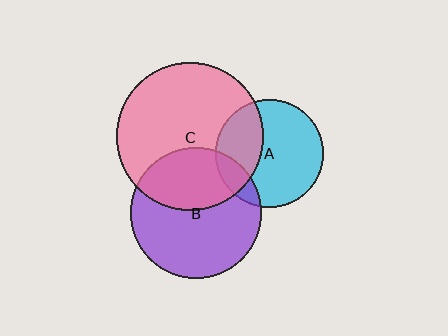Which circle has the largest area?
Circle C (pink).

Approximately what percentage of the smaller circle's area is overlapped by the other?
Approximately 15%.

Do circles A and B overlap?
Yes.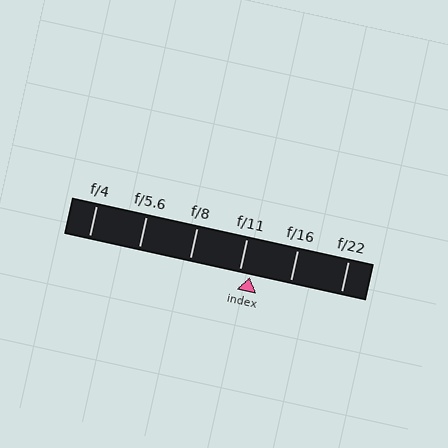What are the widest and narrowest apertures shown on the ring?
The widest aperture shown is f/4 and the narrowest is f/22.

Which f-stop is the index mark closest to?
The index mark is closest to f/11.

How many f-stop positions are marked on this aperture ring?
There are 6 f-stop positions marked.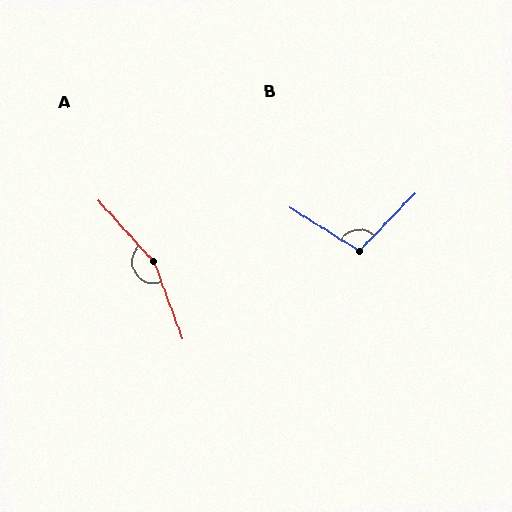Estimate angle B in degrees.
Approximately 102 degrees.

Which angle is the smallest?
B, at approximately 102 degrees.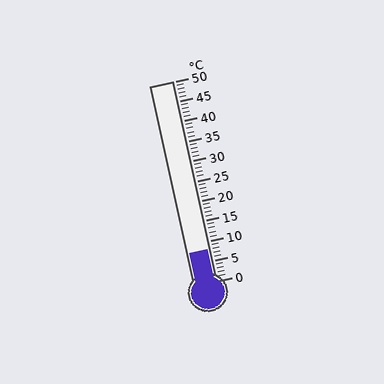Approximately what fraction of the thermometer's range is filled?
The thermometer is filled to approximately 15% of its range.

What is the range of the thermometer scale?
The thermometer scale ranges from 0°C to 50°C.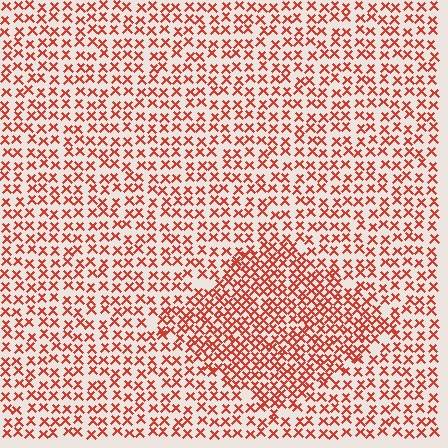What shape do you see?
I see a diamond.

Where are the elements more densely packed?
The elements are more densely packed inside the diamond boundary.